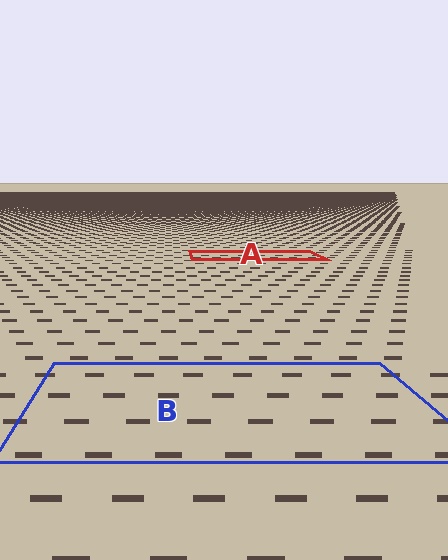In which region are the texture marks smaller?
The texture marks are smaller in region A, because it is farther away.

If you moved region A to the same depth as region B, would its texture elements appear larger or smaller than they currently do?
They would appear larger. At a closer depth, the same texture elements are projected at a bigger on-screen size.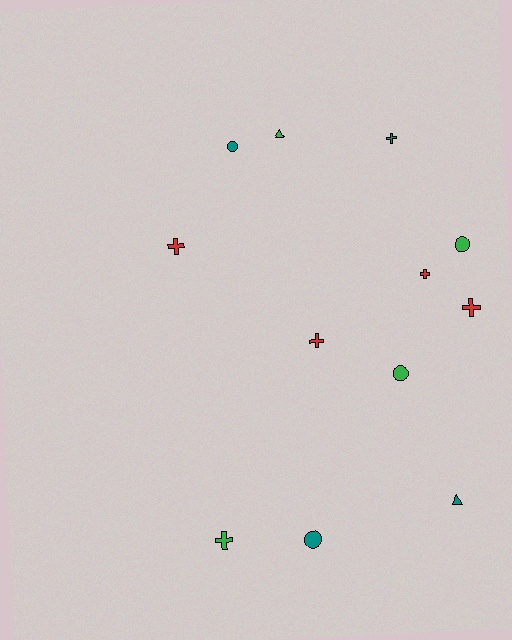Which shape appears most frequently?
Cross, with 6 objects.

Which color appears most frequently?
Green, with 4 objects.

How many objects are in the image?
There are 12 objects.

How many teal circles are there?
There are 2 teal circles.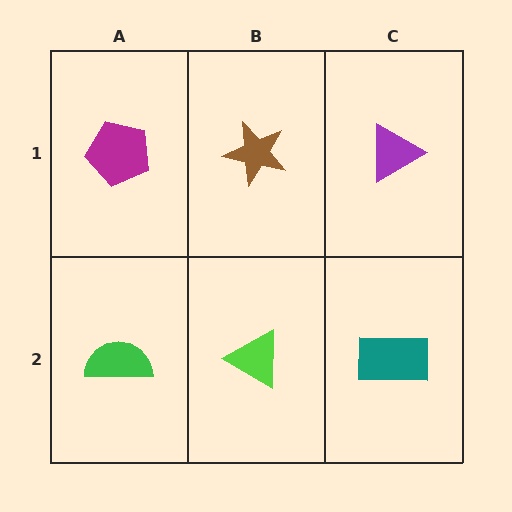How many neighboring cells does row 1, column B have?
3.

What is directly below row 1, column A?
A green semicircle.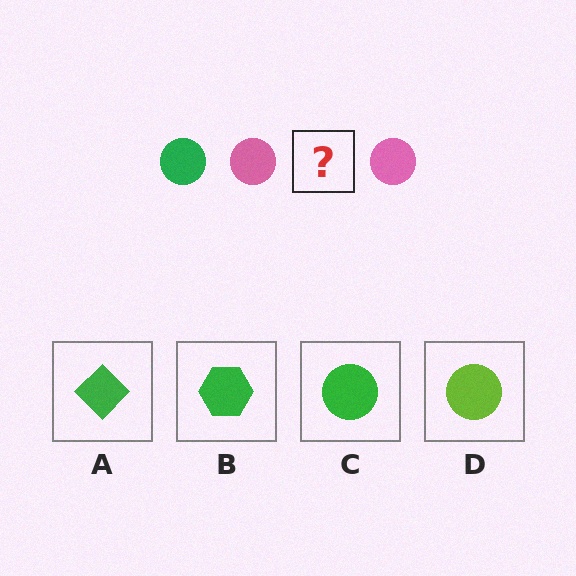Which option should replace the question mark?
Option C.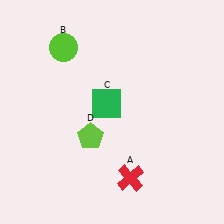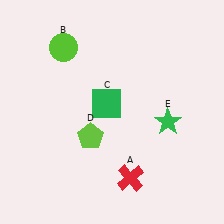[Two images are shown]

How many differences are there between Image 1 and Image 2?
There is 1 difference between the two images.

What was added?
A green star (E) was added in Image 2.